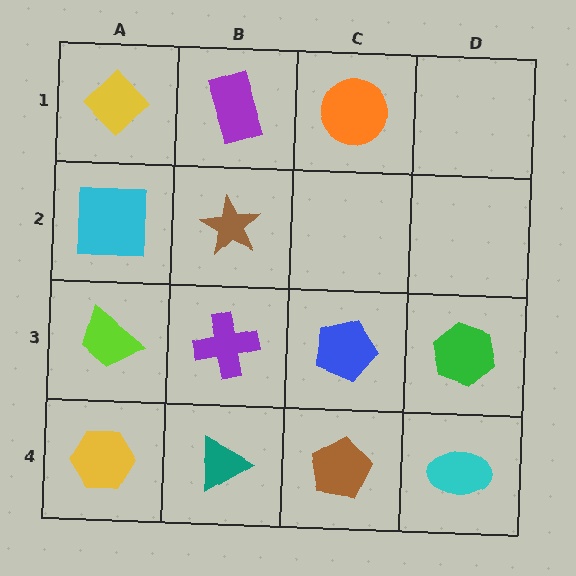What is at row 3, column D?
A green hexagon.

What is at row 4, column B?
A teal triangle.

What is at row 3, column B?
A purple cross.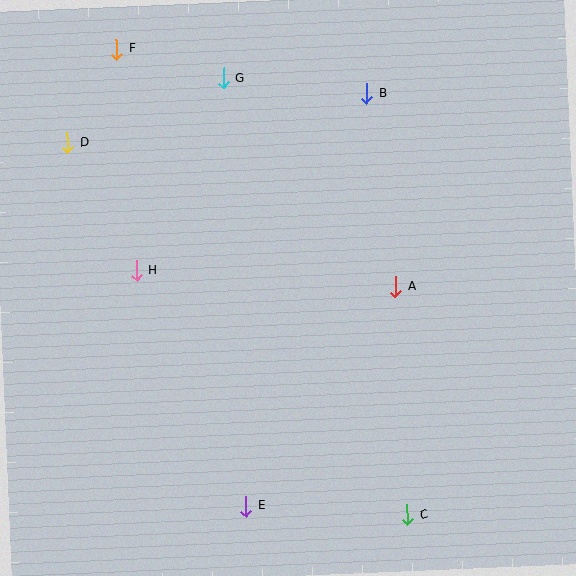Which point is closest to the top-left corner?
Point F is closest to the top-left corner.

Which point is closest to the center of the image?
Point A at (396, 287) is closest to the center.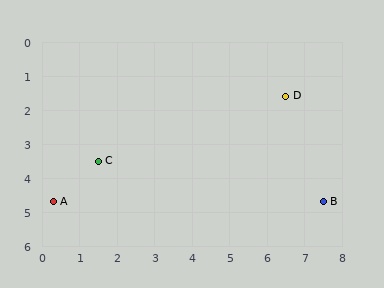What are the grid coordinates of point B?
Point B is at approximately (7.5, 4.7).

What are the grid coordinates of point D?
Point D is at approximately (6.5, 1.6).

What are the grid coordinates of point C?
Point C is at approximately (1.5, 3.5).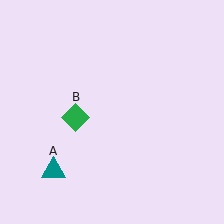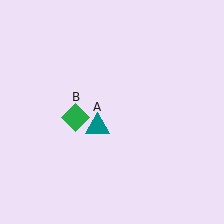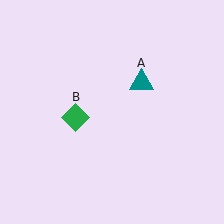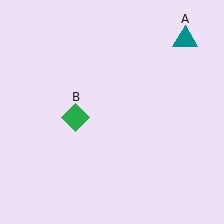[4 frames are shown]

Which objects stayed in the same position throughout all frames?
Green diamond (object B) remained stationary.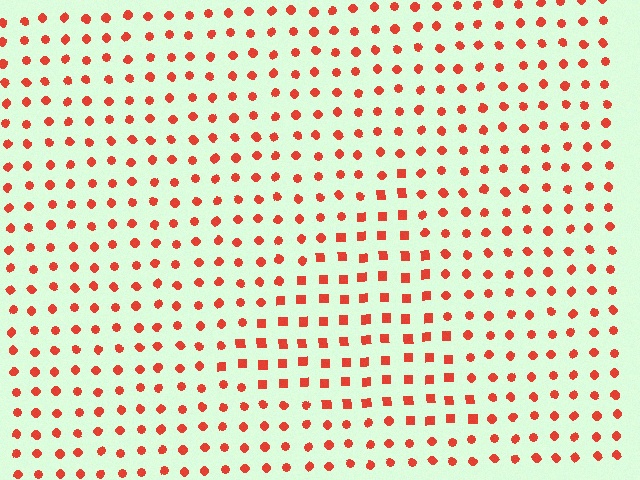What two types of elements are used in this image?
The image uses squares inside the triangle region and circles outside it.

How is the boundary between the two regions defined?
The boundary is defined by a change in element shape: squares inside vs. circles outside. All elements share the same color and spacing.